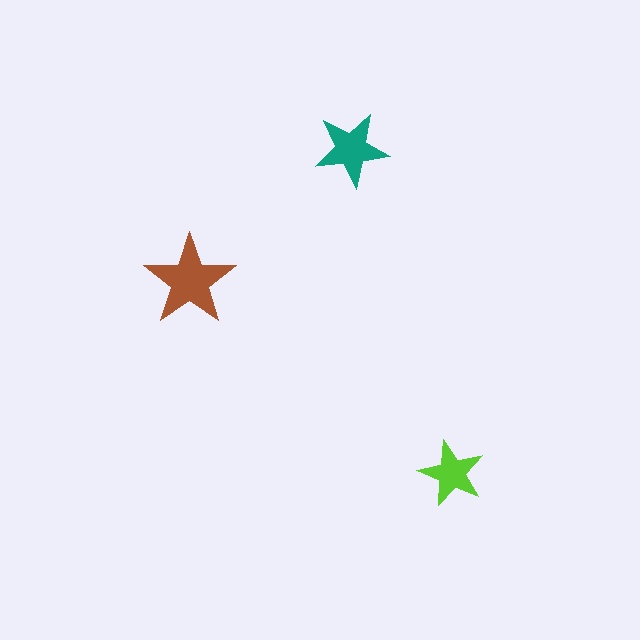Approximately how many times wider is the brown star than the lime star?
About 1.5 times wider.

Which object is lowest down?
The lime star is bottommost.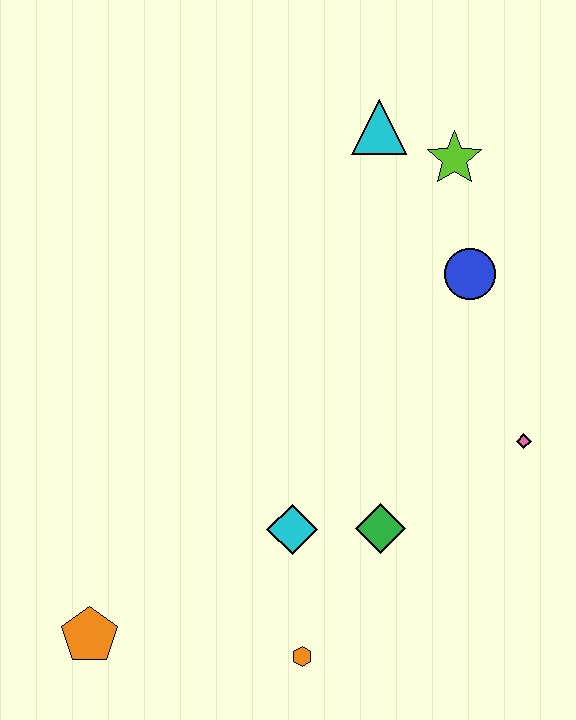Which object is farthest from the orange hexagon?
The cyan triangle is farthest from the orange hexagon.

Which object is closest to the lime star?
The cyan triangle is closest to the lime star.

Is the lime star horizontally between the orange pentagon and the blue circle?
Yes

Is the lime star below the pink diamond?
No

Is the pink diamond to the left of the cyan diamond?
No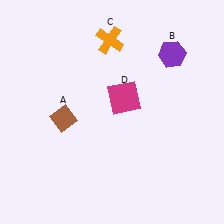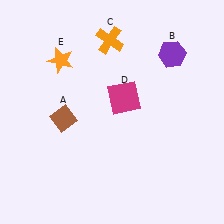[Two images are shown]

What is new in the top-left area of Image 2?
An orange star (E) was added in the top-left area of Image 2.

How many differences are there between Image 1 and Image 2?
There is 1 difference between the two images.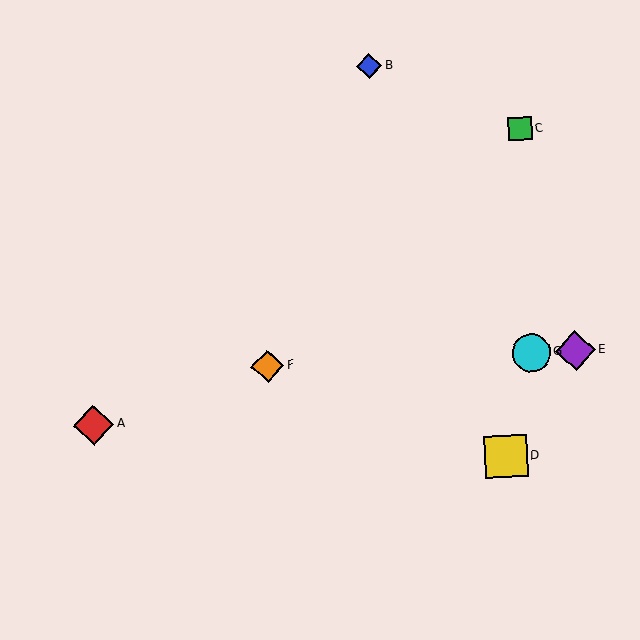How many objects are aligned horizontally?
3 objects (E, F, G) are aligned horizontally.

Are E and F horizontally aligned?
Yes, both are at y≈351.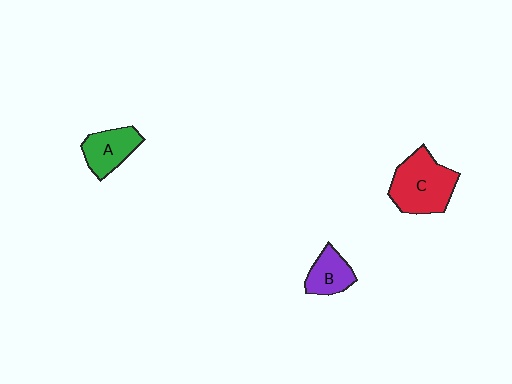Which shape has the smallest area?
Shape B (purple).